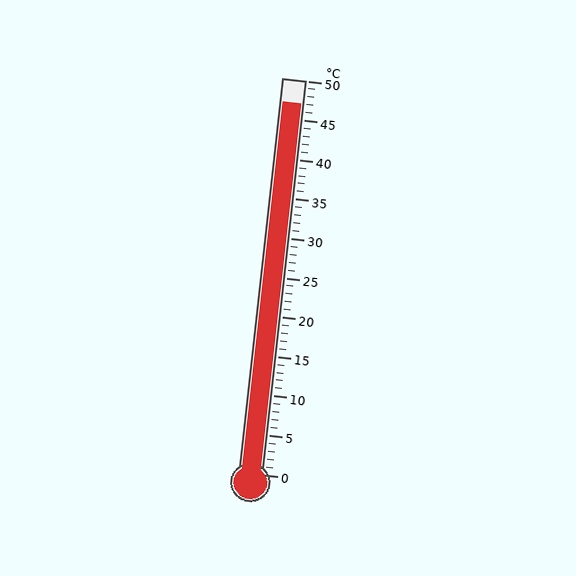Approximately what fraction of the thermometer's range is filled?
The thermometer is filled to approximately 95% of its range.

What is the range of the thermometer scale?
The thermometer scale ranges from 0°C to 50°C.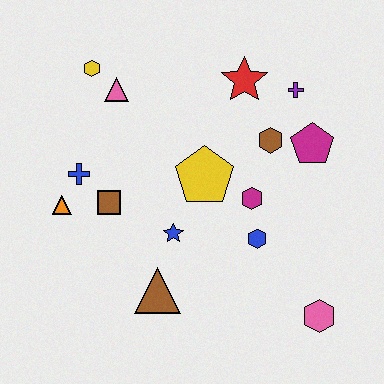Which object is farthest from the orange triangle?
The pink hexagon is farthest from the orange triangle.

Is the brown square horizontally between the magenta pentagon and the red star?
No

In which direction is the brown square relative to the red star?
The brown square is to the left of the red star.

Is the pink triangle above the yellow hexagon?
No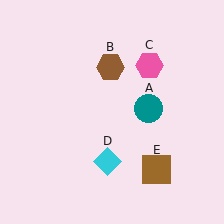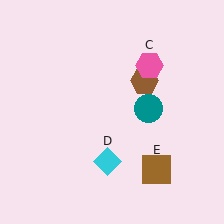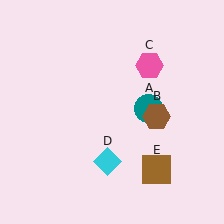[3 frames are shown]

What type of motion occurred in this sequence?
The brown hexagon (object B) rotated clockwise around the center of the scene.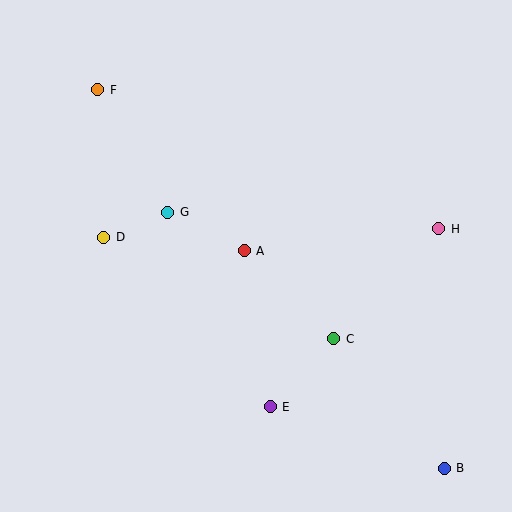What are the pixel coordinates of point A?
Point A is at (244, 251).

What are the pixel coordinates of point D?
Point D is at (104, 237).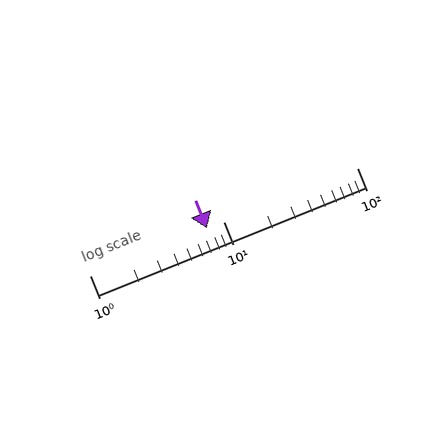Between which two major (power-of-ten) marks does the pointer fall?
The pointer is between 1 and 10.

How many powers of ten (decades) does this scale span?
The scale spans 2 decades, from 1 to 100.